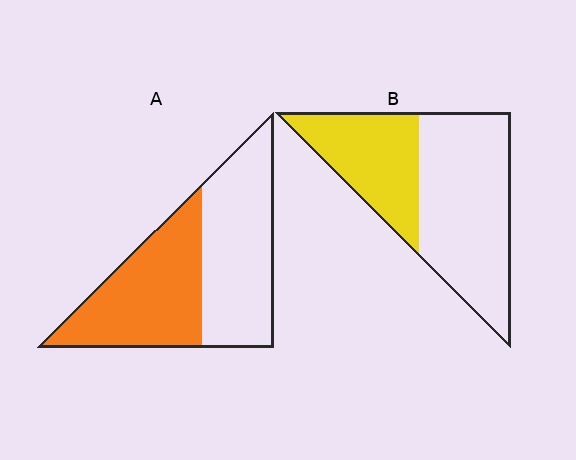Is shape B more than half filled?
No.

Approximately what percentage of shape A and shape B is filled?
A is approximately 50% and B is approximately 35%.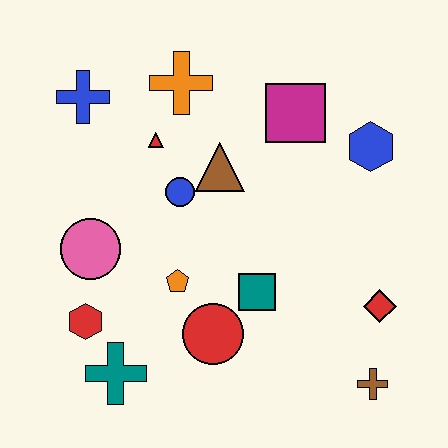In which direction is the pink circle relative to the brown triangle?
The pink circle is to the left of the brown triangle.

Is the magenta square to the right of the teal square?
Yes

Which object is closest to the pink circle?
The red hexagon is closest to the pink circle.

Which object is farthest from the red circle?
The blue cross is farthest from the red circle.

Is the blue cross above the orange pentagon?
Yes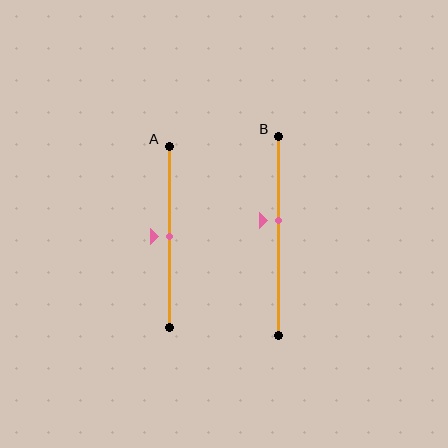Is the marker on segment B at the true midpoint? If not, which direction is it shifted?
No, the marker on segment B is shifted upward by about 8% of the segment length.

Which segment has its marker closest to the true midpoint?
Segment A has its marker closest to the true midpoint.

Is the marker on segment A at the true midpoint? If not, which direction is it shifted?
Yes, the marker on segment A is at the true midpoint.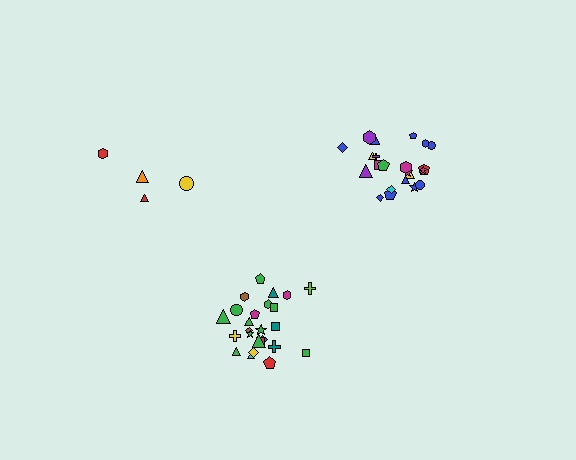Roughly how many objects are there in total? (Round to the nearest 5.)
Roughly 50 objects in total.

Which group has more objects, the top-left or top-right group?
The top-right group.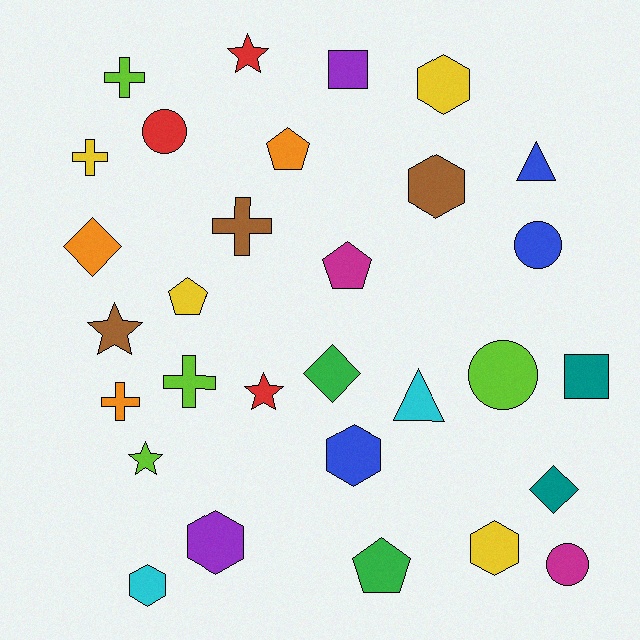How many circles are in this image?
There are 4 circles.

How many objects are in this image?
There are 30 objects.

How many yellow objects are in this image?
There are 4 yellow objects.